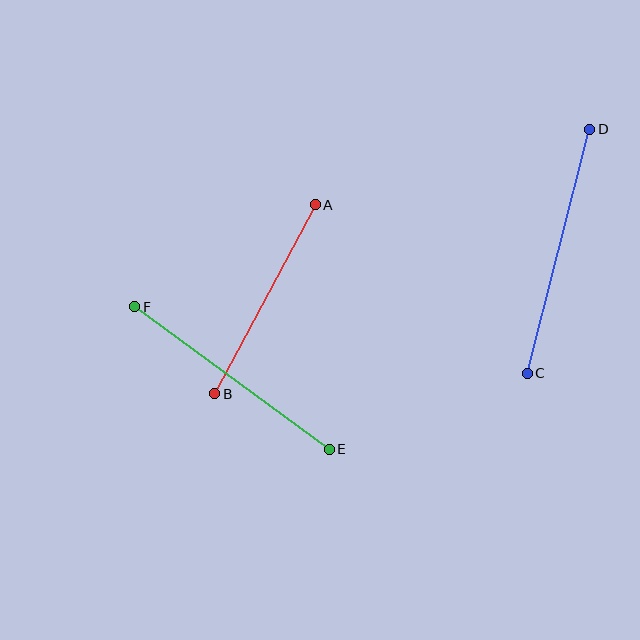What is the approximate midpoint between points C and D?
The midpoint is at approximately (558, 251) pixels.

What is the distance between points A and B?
The distance is approximately 214 pixels.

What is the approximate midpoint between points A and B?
The midpoint is at approximately (265, 299) pixels.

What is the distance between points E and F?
The distance is approximately 241 pixels.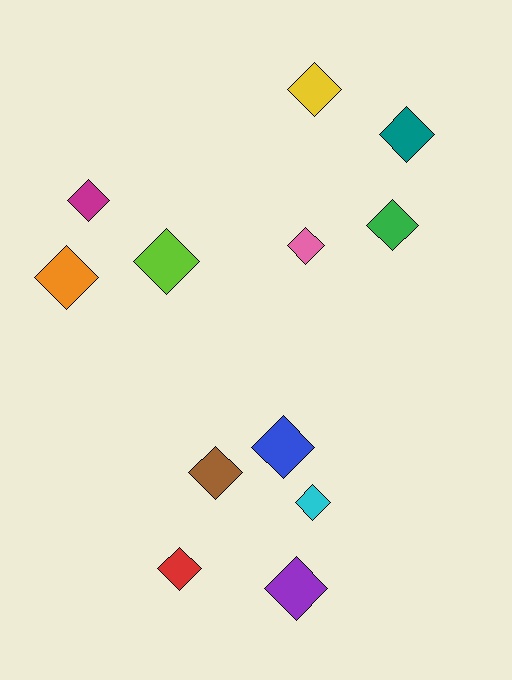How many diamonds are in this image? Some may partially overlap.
There are 12 diamonds.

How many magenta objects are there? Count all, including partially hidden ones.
There is 1 magenta object.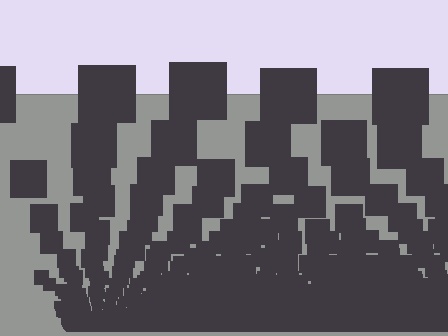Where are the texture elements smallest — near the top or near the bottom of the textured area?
Near the bottom.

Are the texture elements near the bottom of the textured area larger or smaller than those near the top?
Smaller. The gradient is inverted — elements near the bottom are smaller and denser.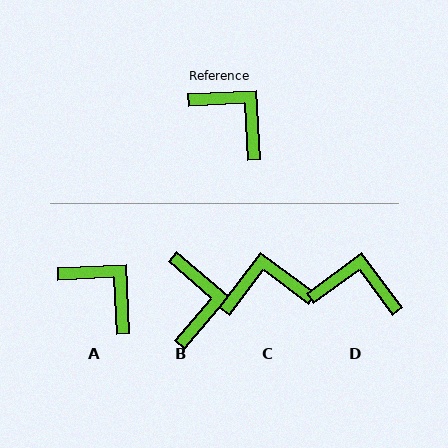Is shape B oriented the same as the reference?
No, it is off by about 44 degrees.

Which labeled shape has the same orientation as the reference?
A.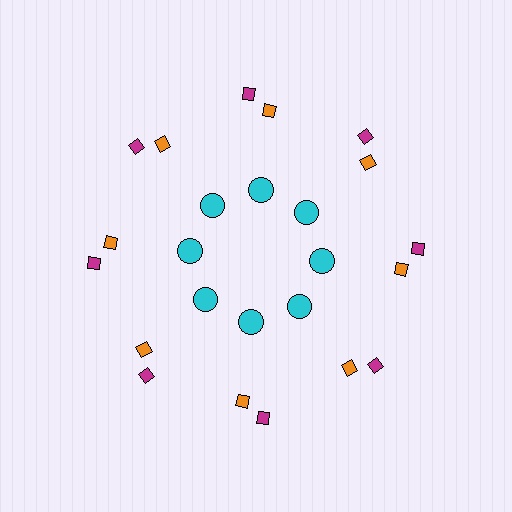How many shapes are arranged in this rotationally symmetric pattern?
There are 24 shapes, arranged in 8 groups of 3.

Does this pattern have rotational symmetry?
Yes, this pattern has 8-fold rotational symmetry. It looks the same after rotating 45 degrees around the center.